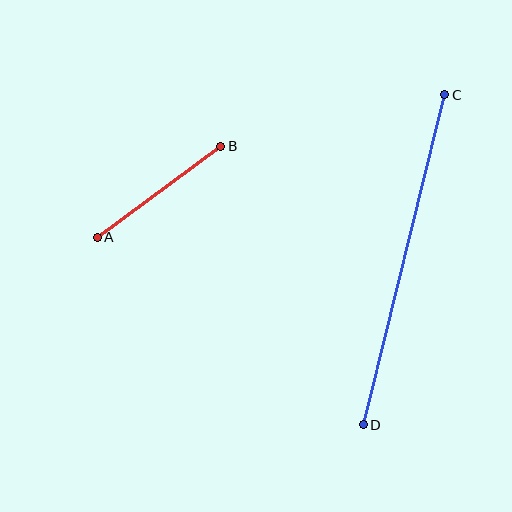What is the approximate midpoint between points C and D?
The midpoint is at approximately (404, 260) pixels.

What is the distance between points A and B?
The distance is approximately 153 pixels.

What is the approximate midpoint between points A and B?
The midpoint is at approximately (159, 192) pixels.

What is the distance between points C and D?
The distance is approximately 340 pixels.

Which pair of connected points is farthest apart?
Points C and D are farthest apart.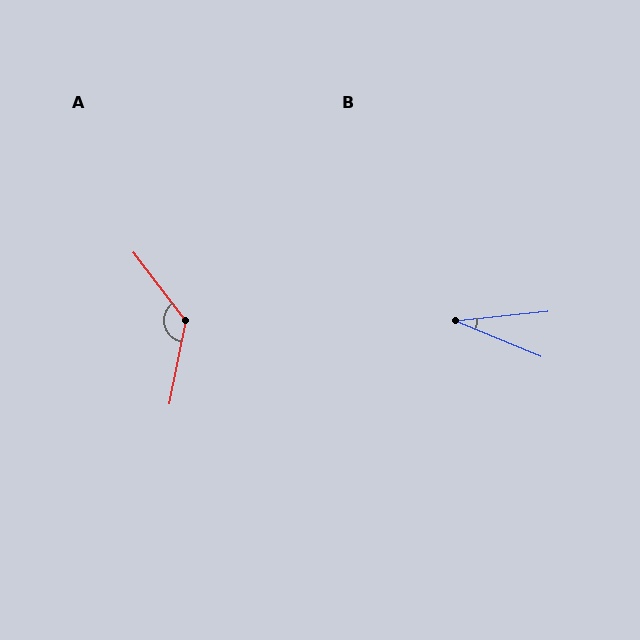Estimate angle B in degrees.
Approximately 28 degrees.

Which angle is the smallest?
B, at approximately 28 degrees.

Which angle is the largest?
A, at approximately 131 degrees.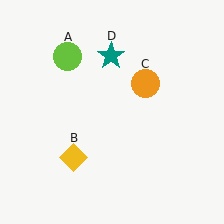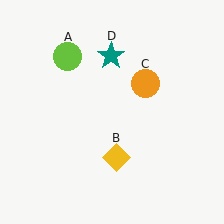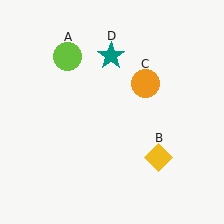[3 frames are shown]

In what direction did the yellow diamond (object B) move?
The yellow diamond (object B) moved right.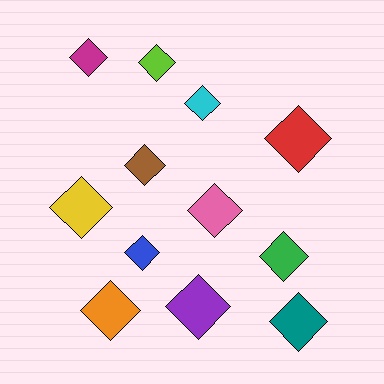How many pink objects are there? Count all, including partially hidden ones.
There is 1 pink object.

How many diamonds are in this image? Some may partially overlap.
There are 12 diamonds.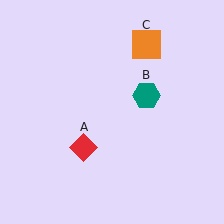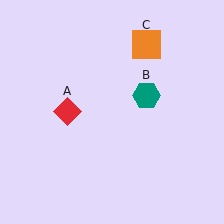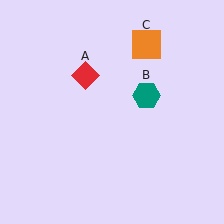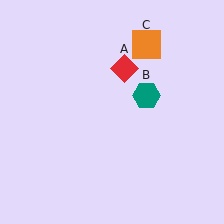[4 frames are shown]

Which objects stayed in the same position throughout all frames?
Teal hexagon (object B) and orange square (object C) remained stationary.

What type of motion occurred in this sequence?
The red diamond (object A) rotated clockwise around the center of the scene.